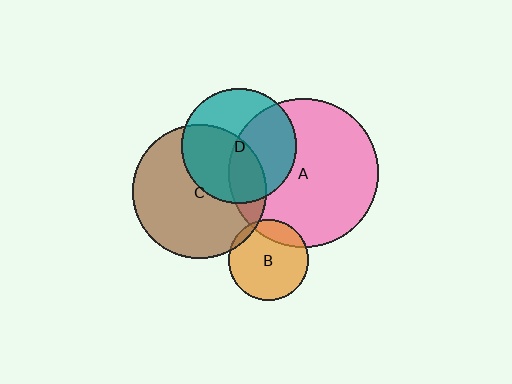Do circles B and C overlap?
Yes.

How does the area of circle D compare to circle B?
Approximately 2.0 times.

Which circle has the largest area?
Circle A (pink).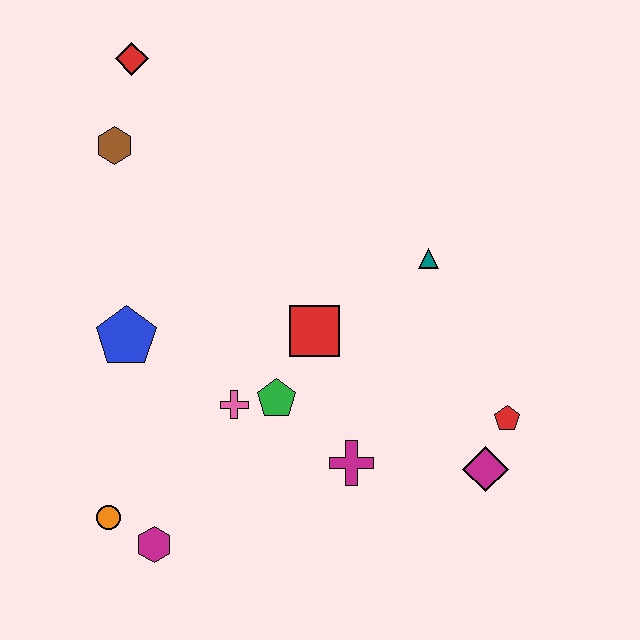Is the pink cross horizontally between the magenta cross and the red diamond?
Yes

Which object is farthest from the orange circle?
The red diamond is farthest from the orange circle.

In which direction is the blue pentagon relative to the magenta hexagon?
The blue pentagon is above the magenta hexagon.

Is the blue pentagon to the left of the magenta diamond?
Yes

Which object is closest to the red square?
The green pentagon is closest to the red square.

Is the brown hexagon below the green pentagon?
No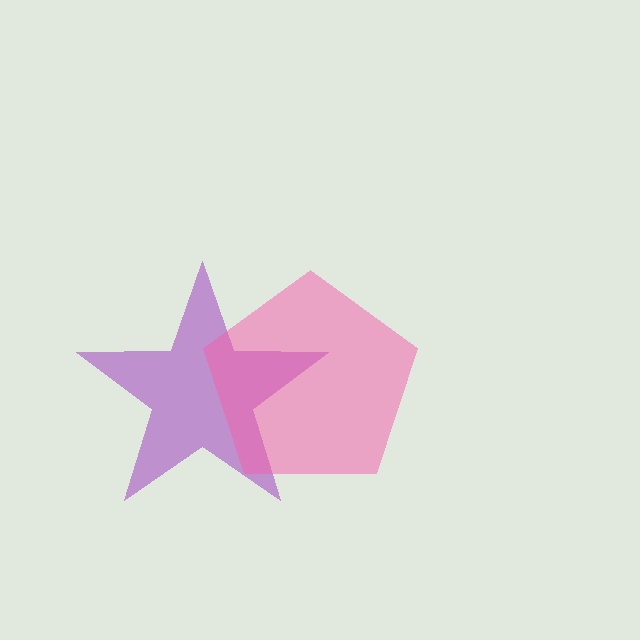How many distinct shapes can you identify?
There are 2 distinct shapes: a purple star, a pink pentagon.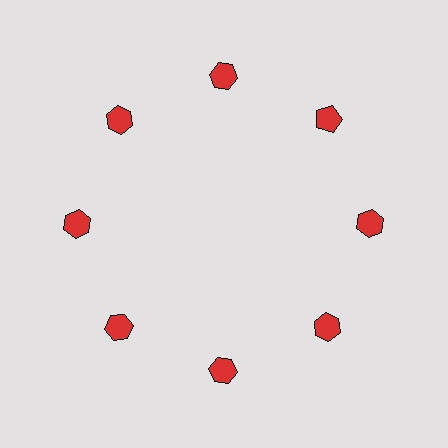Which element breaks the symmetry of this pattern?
The red pentagon at roughly the 2 o'clock position breaks the symmetry. All other shapes are red hexagons.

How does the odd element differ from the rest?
It has a different shape: pentagon instead of hexagon.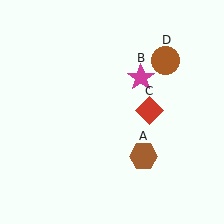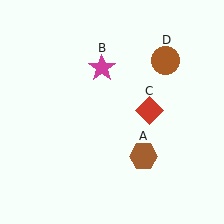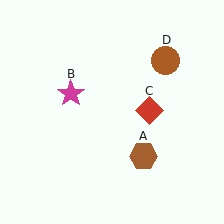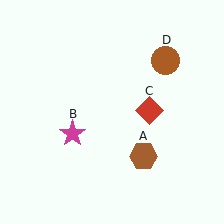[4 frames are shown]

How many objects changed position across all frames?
1 object changed position: magenta star (object B).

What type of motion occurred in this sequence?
The magenta star (object B) rotated counterclockwise around the center of the scene.